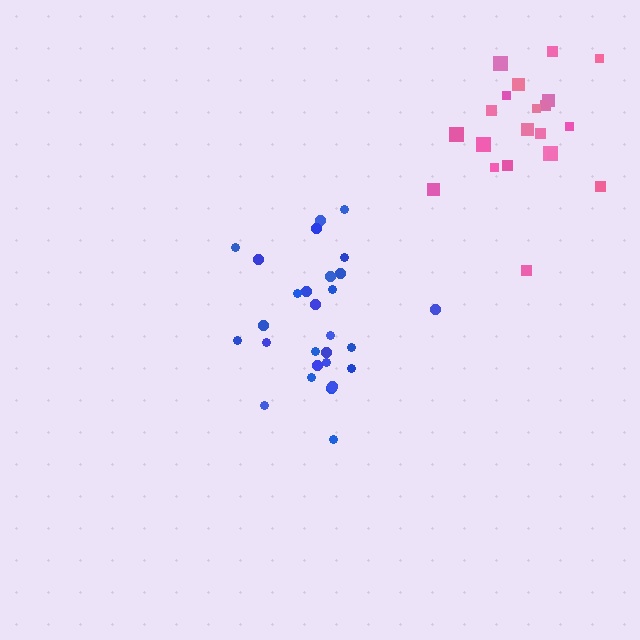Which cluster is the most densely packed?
Pink.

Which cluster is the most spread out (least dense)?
Blue.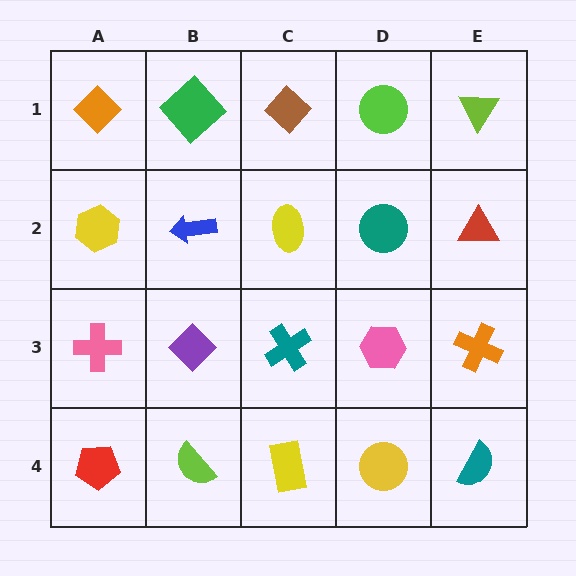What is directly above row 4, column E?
An orange cross.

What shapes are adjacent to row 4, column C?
A teal cross (row 3, column C), a lime semicircle (row 4, column B), a yellow circle (row 4, column D).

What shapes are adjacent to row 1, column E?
A red triangle (row 2, column E), a lime circle (row 1, column D).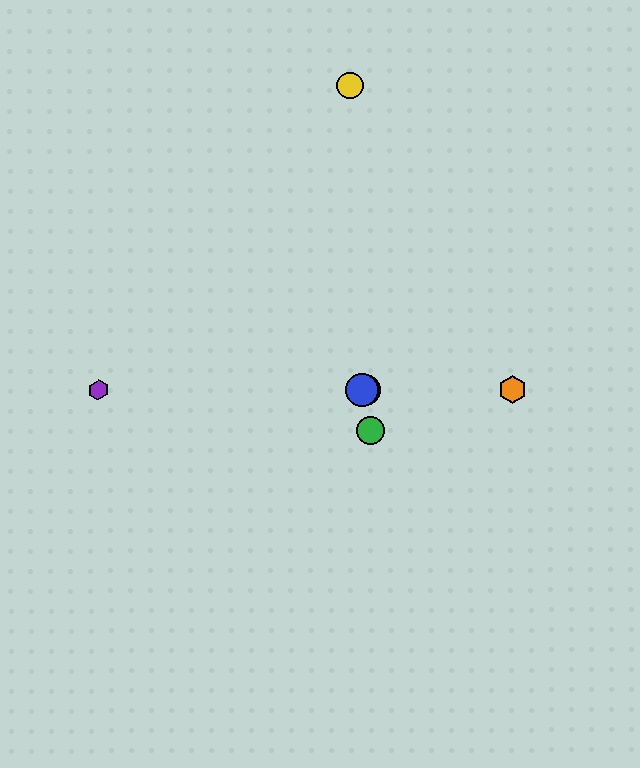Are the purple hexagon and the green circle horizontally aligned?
No, the purple hexagon is at y≈390 and the green circle is at y≈430.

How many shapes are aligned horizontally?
4 shapes (the red circle, the blue circle, the purple hexagon, the orange hexagon) are aligned horizontally.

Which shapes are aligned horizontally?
The red circle, the blue circle, the purple hexagon, the orange hexagon are aligned horizontally.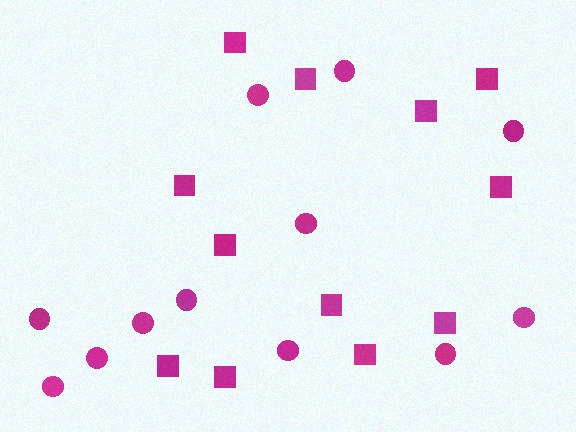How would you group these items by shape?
There are 2 groups: one group of circles (12) and one group of squares (12).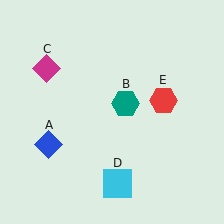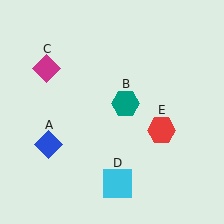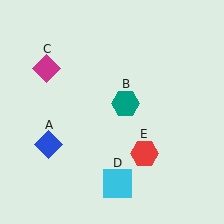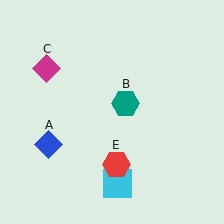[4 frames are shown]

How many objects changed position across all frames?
1 object changed position: red hexagon (object E).